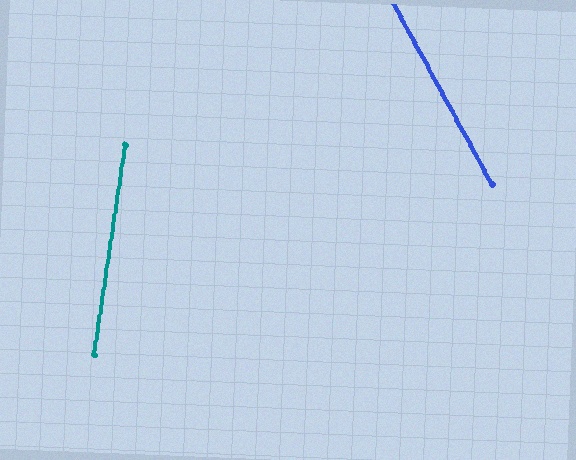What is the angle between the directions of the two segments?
Approximately 37 degrees.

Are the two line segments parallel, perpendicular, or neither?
Neither parallel nor perpendicular — they differ by about 37°.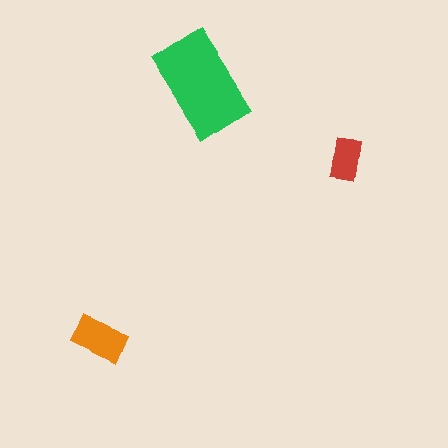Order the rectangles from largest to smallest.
the green one, the orange one, the red one.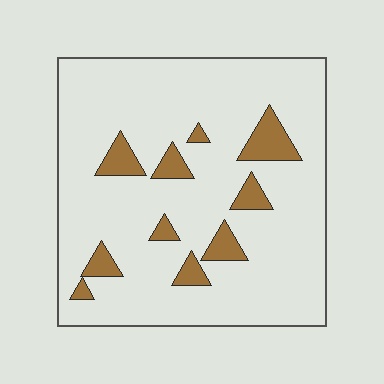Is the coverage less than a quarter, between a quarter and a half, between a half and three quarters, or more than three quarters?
Less than a quarter.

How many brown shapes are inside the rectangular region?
10.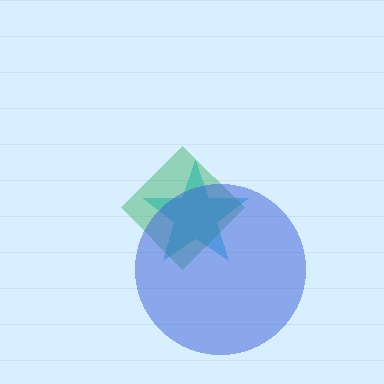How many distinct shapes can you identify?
There are 3 distinct shapes: a cyan star, a green diamond, a blue circle.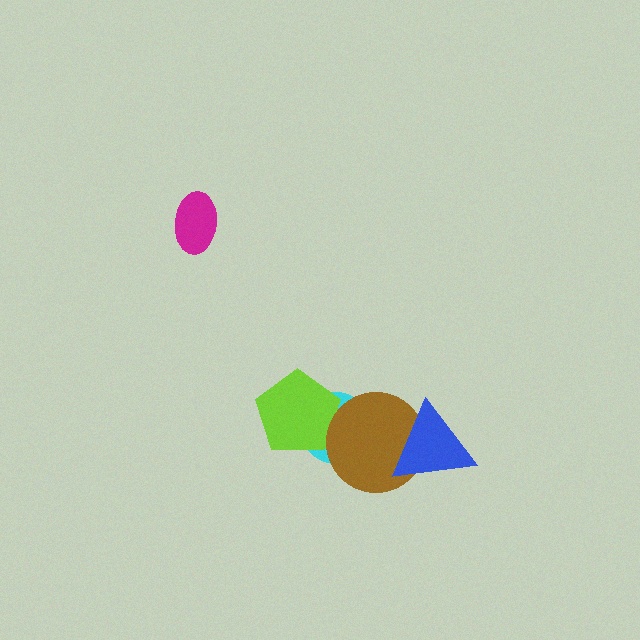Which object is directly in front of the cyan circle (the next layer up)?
The lime pentagon is directly in front of the cyan circle.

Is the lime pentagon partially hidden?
Yes, it is partially covered by another shape.